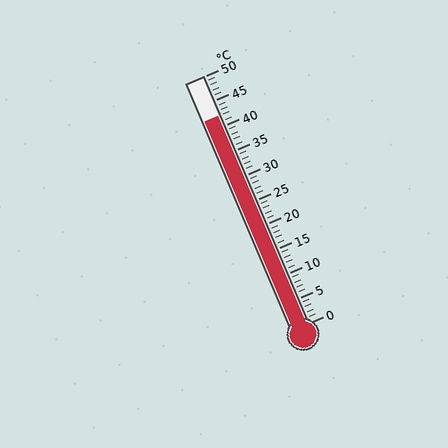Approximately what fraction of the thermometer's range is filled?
The thermometer is filled to approximately 85% of its range.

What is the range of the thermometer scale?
The thermometer scale ranges from 0°C to 50°C.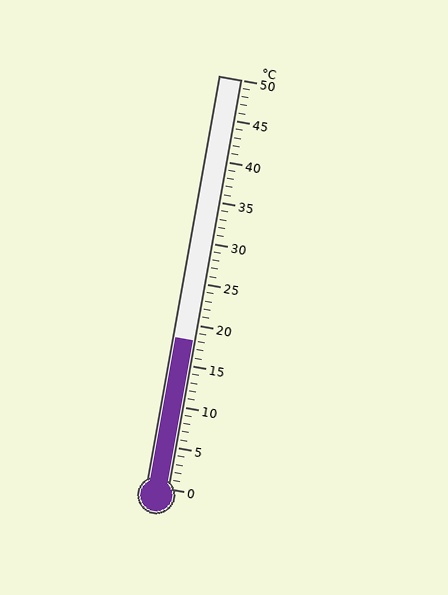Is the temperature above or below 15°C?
The temperature is above 15°C.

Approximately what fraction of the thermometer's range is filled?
The thermometer is filled to approximately 35% of its range.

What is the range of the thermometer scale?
The thermometer scale ranges from 0°C to 50°C.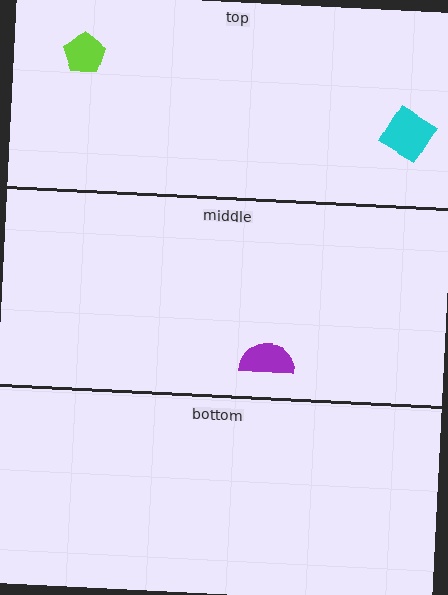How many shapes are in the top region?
2.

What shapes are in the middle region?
The purple semicircle.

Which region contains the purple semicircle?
The middle region.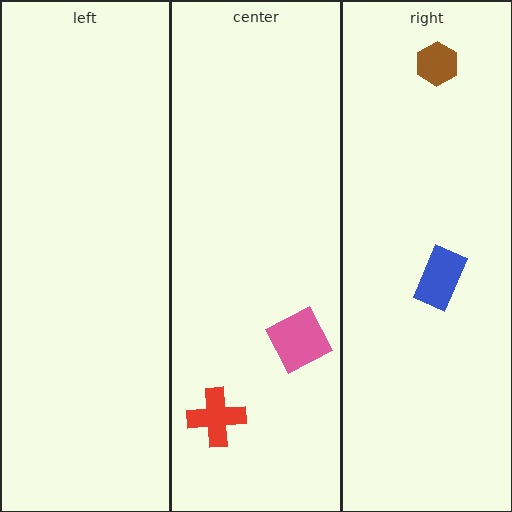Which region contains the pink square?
The center region.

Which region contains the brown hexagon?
The right region.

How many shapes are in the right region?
2.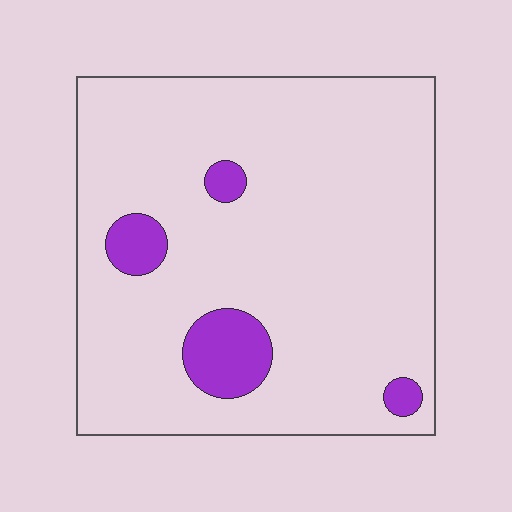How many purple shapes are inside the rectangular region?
4.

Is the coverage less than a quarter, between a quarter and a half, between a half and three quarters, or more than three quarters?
Less than a quarter.